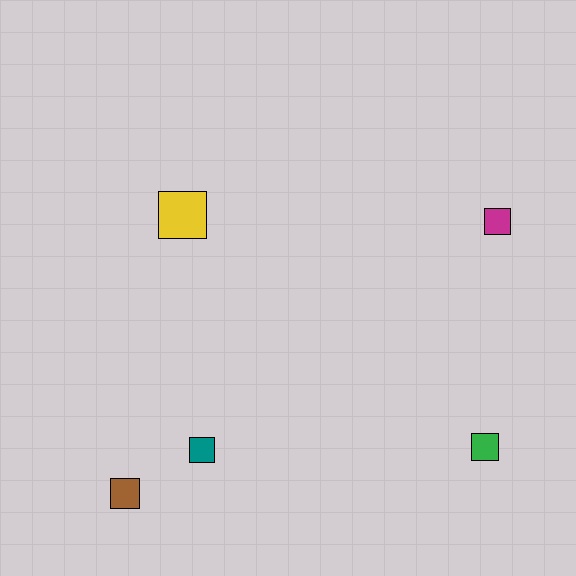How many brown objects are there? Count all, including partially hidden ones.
There is 1 brown object.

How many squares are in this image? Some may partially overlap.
There are 5 squares.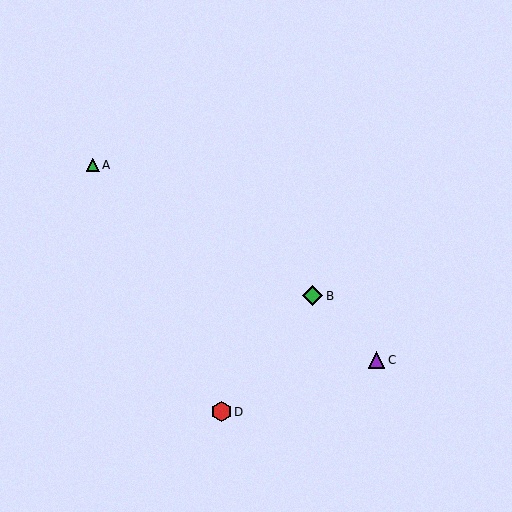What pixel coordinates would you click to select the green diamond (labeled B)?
Click at (313, 296) to select the green diamond B.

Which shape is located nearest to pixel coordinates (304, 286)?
The green diamond (labeled B) at (313, 296) is nearest to that location.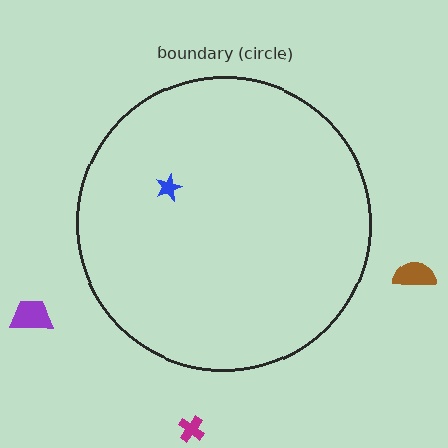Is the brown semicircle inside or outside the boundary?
Outside.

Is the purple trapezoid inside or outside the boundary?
Outside.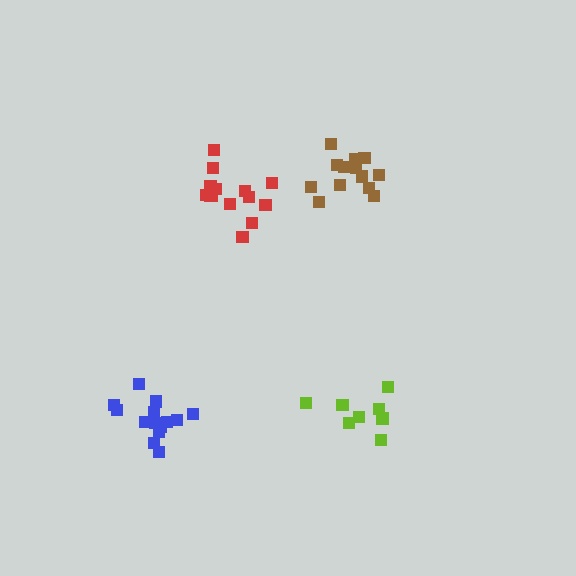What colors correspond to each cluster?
The clusters are colored: red, brown, blue, lime.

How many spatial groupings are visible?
There are 4 spatial groupings.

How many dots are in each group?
Group 1: 14 dots, Group 2: 13 dots, Group 3: 14 dots, Group 4: 8 dots (49 total).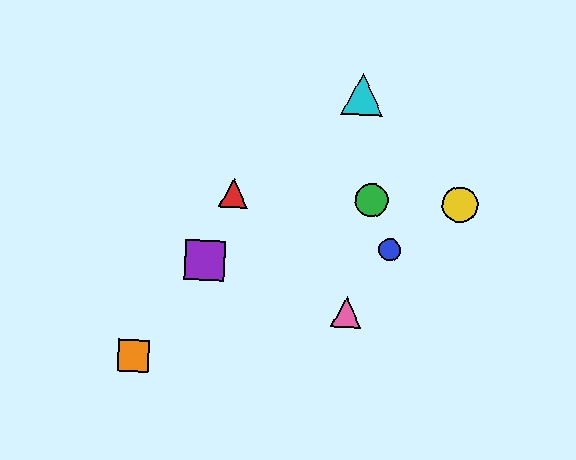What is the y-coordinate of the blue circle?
The blue circle is at y≈250.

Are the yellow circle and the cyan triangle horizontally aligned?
No, the yellow circle is at y≈205 and the cyan triangle is at y≈94.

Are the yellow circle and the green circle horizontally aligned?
Yes, both are at y≈205.